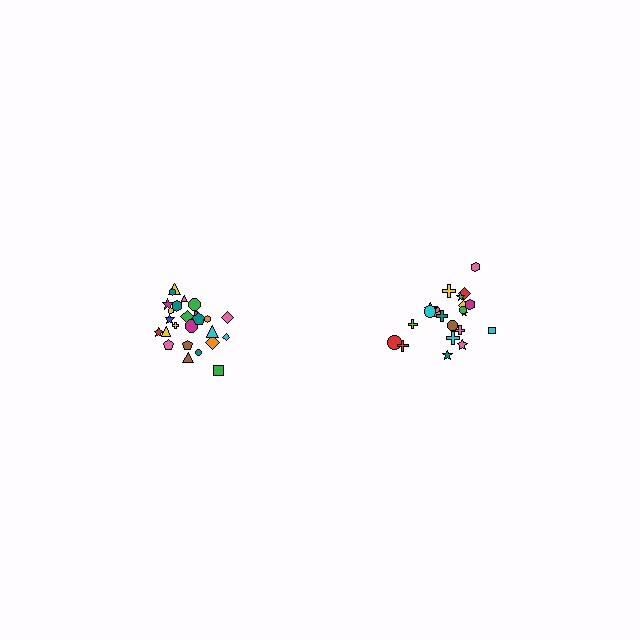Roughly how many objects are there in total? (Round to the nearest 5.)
Roughly 45 objects in total.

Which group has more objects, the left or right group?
The left group.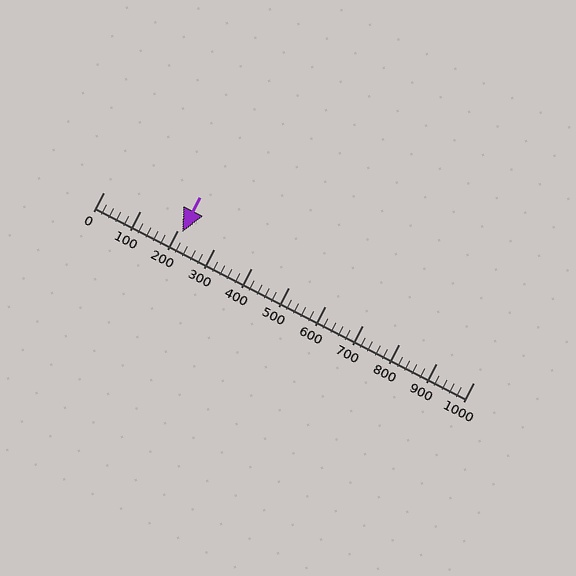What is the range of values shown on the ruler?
The ruler shows values from 0 to 1000.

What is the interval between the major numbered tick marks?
The major tick marks are spaced 100 units apart.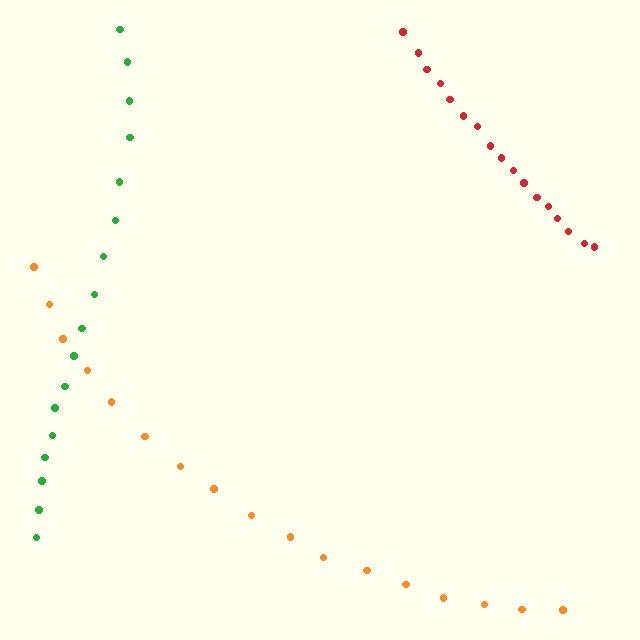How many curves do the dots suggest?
There are 3 distinct paths.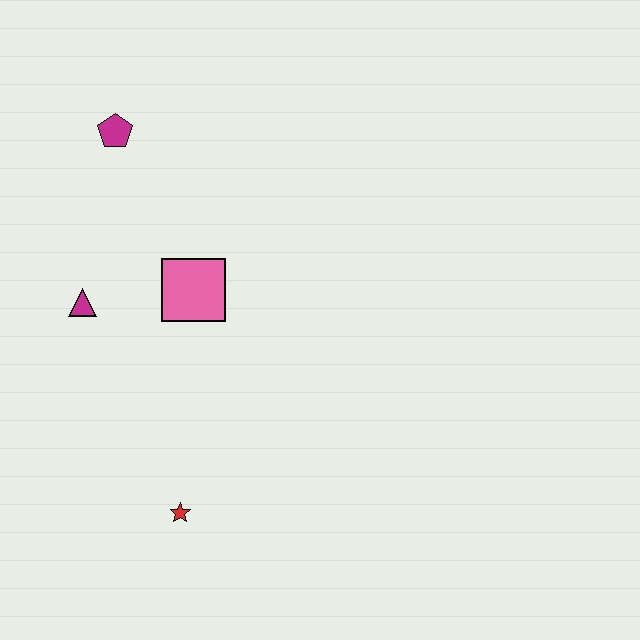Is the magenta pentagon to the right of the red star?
No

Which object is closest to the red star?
The pink square is closest to the red star.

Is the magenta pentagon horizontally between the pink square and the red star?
No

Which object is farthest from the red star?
The magenta pentagon is farthest from the red star.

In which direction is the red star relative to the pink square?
The red star is below the pink square.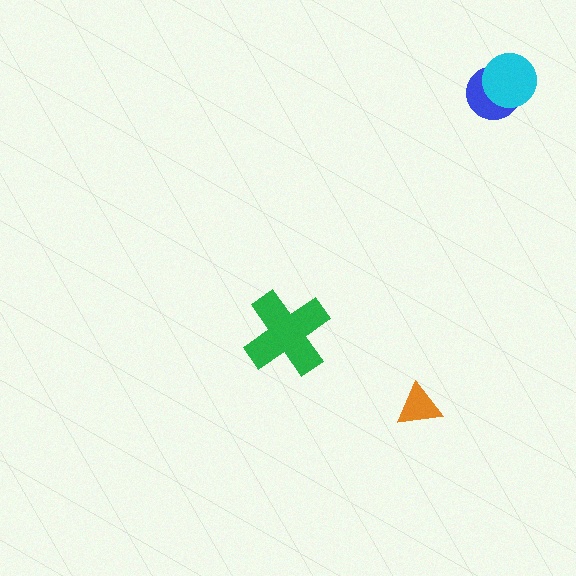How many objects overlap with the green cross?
0 objects overlap with the green cross.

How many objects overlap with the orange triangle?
0 objects overlap with the orange triangle.